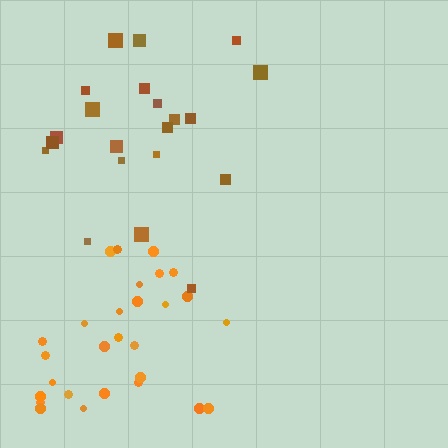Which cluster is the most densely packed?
Orange.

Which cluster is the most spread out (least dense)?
Brown.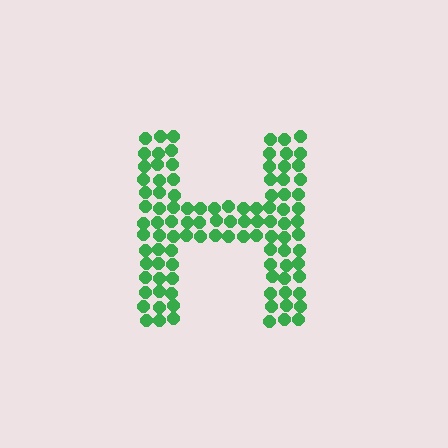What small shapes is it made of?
It is made of small circles.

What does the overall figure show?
The overall figure shows the letter H.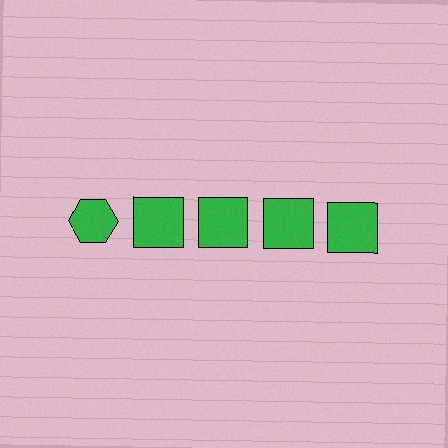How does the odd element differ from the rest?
It has a different shape: hexagon instead of square.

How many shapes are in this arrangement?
There are 5 shapes arranged in a grid pattern.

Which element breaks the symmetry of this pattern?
The green hexagon in the top row, leftmost column breaks the symmetry. All other shapes are green squares.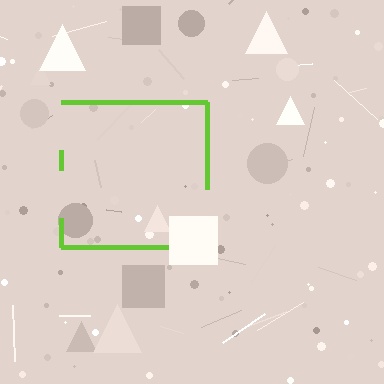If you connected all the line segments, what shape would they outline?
They would outline a square.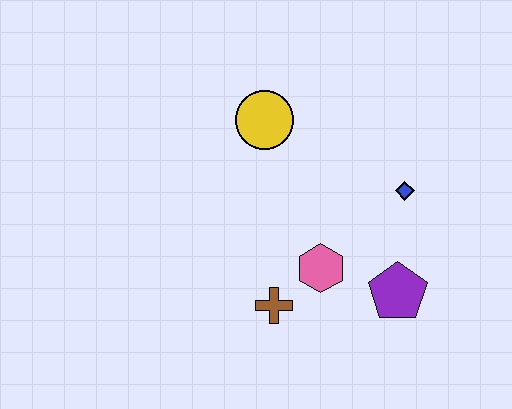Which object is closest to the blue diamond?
The purple pentagon is closest to the blue diamond.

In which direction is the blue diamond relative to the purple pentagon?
The blue diamond is above the purple pentagon.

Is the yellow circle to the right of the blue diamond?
No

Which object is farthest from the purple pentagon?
The yellow circle is farthest from the purple pentagon.